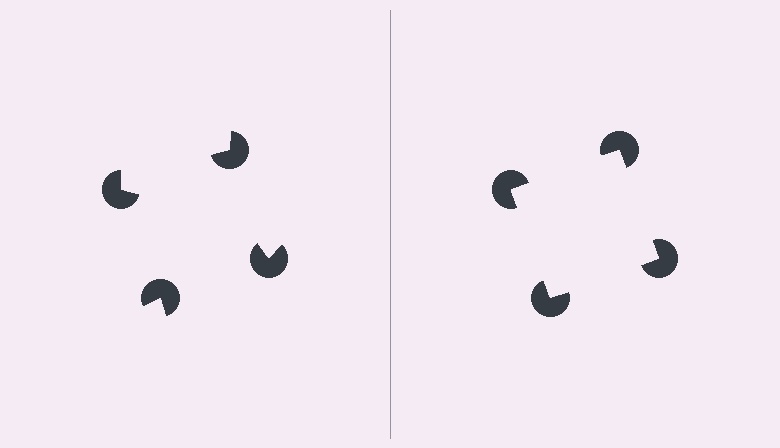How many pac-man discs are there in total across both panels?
8 — 4 on each side.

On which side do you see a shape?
An illusory square appears on the right side. On the left side the wedge cuts are rotated, so no coherent shape forms.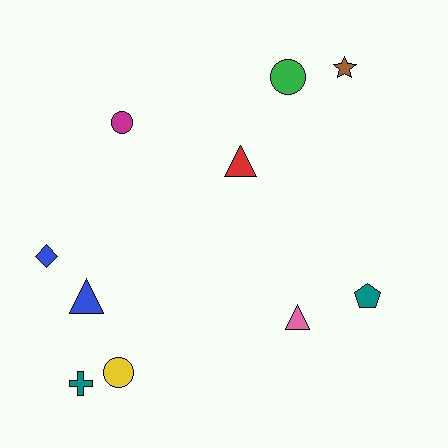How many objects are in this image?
There are 10 objects.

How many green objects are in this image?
There is 1 green object.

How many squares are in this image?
There are no squares.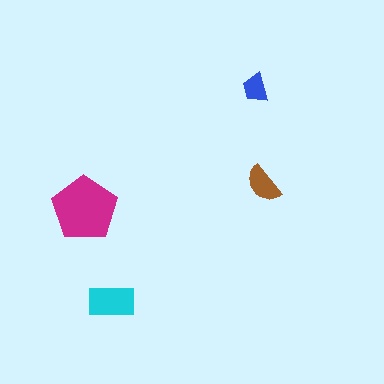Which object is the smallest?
The blue trapezoid.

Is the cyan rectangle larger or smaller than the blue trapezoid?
Larger.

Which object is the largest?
The magenta pentagon.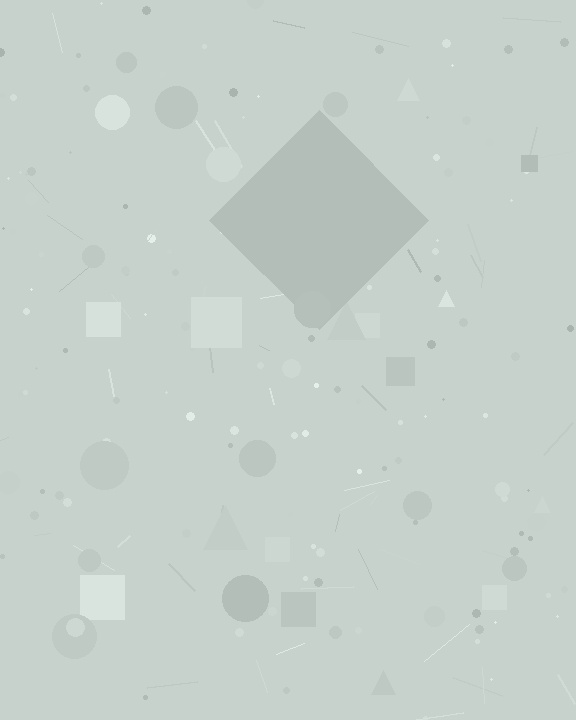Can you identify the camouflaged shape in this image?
The camouflaged shape is a diamond.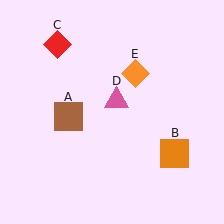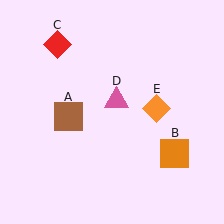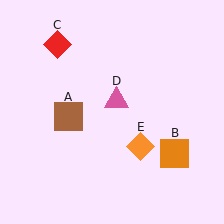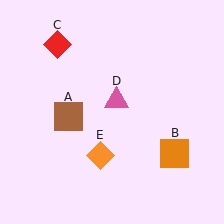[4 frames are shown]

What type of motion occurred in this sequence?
The orange diamond (object E) rotated clockwise around the center of the scene.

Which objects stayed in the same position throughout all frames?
Brown square (object A) and orange square (object B) and red diamond (object C) and pink triangle (object D) remained stationary.